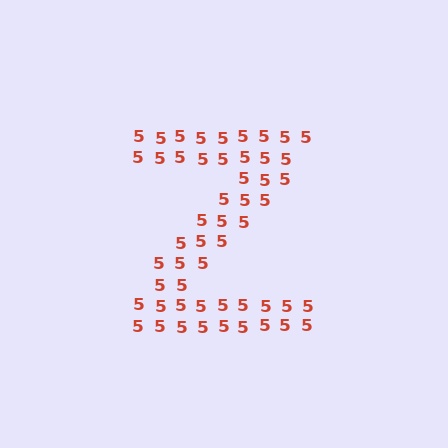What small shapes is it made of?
It is made of small digit 5's.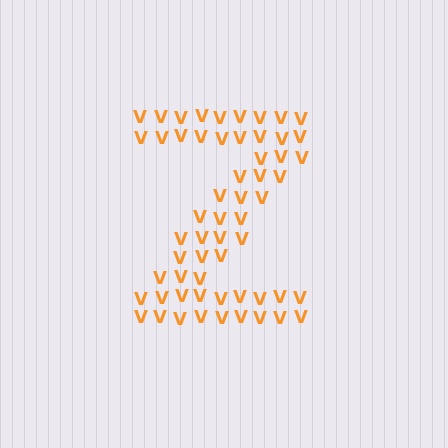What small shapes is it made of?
It is made of small letter V's.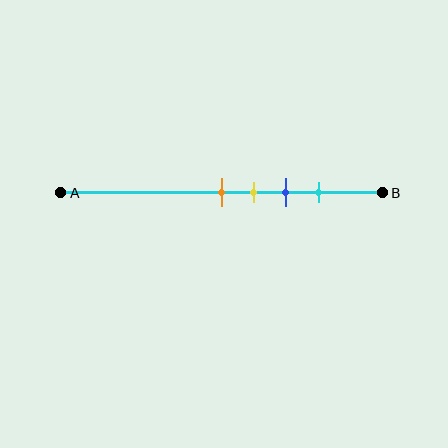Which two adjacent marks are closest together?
The orange and yellow marks are the closest adjacent pair.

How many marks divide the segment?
There are 4 marks dividing the segment.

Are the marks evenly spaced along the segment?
Yes, the marks are approximately evenly spaced.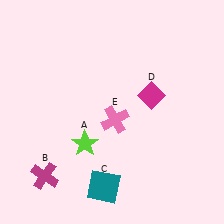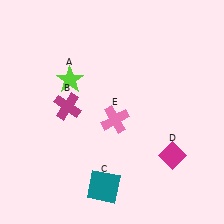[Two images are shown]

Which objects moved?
The objects that moved are: the lime star (A), the magenta cross (B), the magenta diamond (D).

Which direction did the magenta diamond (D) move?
The magenta diamond (D) moved down.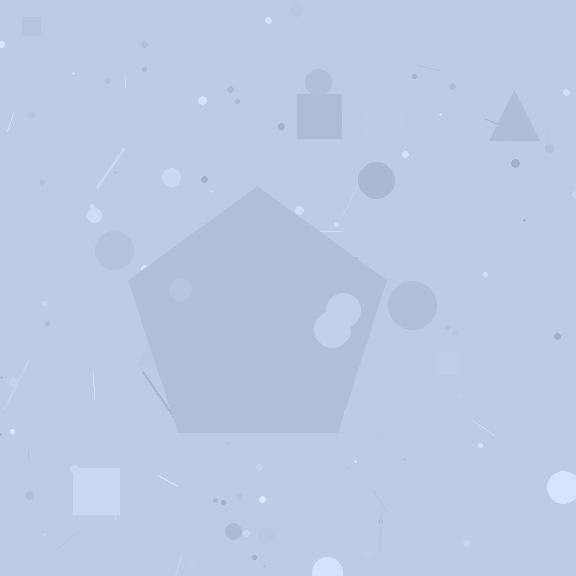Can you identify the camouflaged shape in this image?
The camouflaged shape is a pentagon.